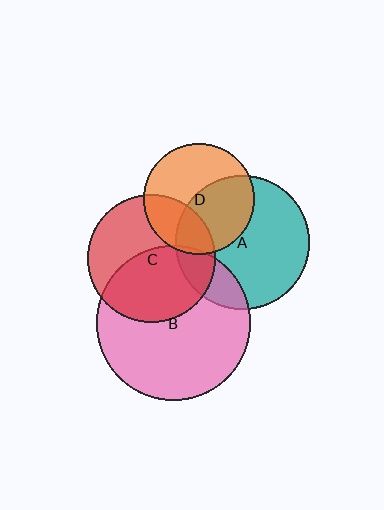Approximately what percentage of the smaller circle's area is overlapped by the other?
Approximately 5%.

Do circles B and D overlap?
Yes.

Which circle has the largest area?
Circle B (pink).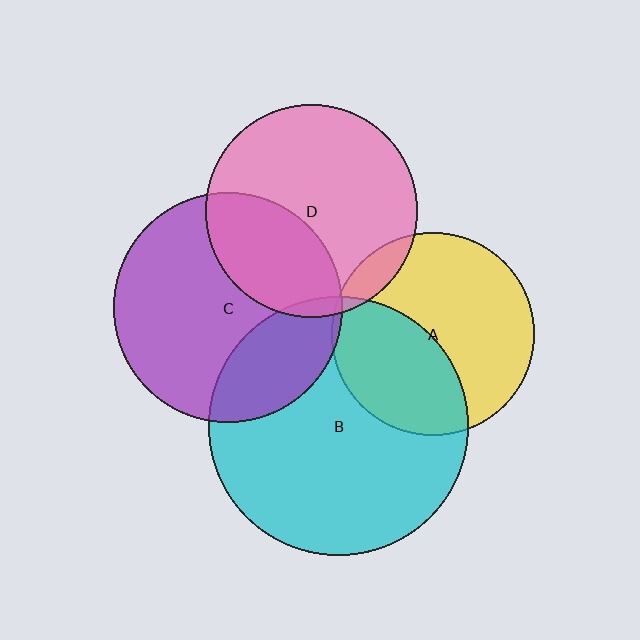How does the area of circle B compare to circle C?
Approximately 1.3 times.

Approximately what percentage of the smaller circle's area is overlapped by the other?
Approximately 5%.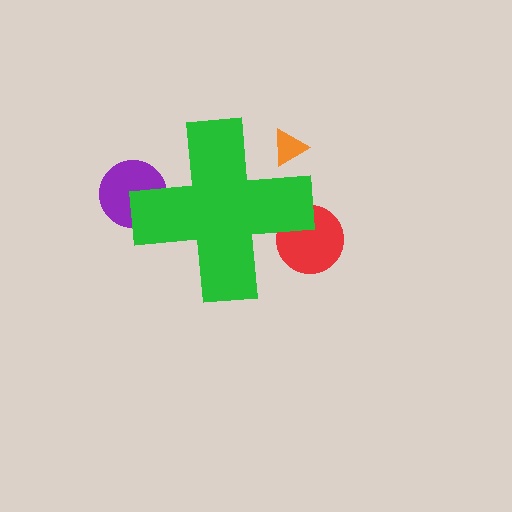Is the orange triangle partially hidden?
Yes, the orange triangle is partially hidden behind the green cross.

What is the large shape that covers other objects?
A green cross.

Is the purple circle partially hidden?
Yes, the purple circle is partially hidden behind the green cross.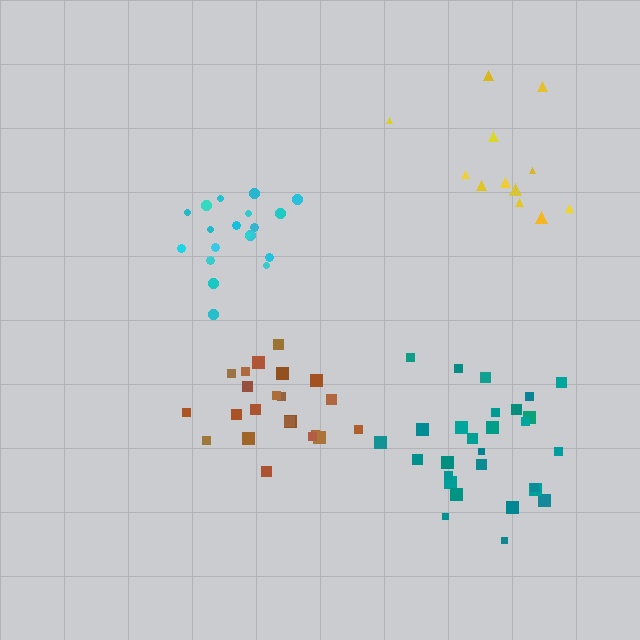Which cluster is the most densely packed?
Teal.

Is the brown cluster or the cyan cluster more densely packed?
Brown.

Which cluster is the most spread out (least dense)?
Yellow.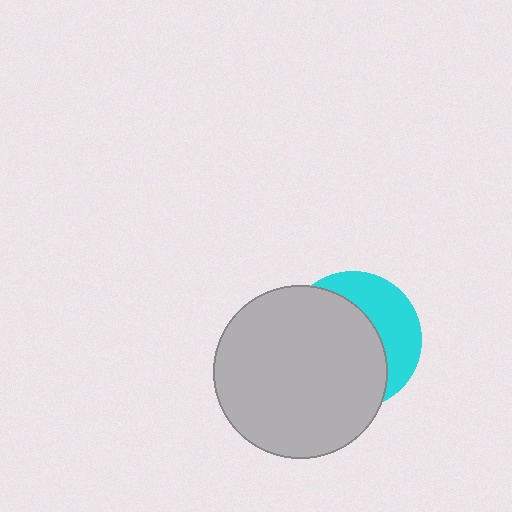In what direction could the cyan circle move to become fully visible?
The cyan circle could move right. That would shift it out from behind the light gray circle entirely.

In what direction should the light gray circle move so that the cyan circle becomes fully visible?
The light gray circle should move left. That is the shortest direction to clear the overlap and leave the cyan circle fully visible.